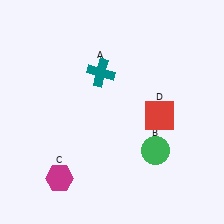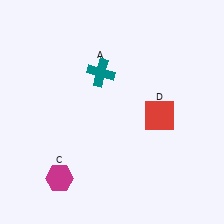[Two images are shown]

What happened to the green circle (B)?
The green circle (B) was removed in Image 2. It was in the bottom-right area of Image 1.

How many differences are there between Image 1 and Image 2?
There is 1 difference between the two images.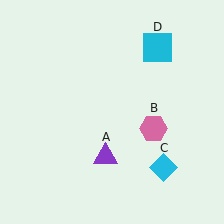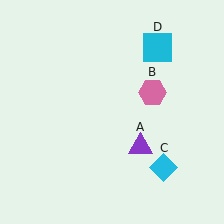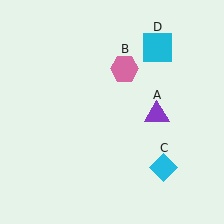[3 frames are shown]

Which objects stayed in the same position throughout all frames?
Cyan diamond (object C) and cyan square (object D) remained stationary.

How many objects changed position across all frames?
2 objects changed position: purple triangle (object A), pink hexagon (object B).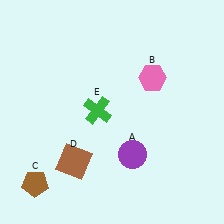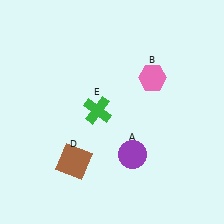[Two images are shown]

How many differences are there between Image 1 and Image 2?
There is 1 difference between the two images.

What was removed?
The brown pentagon (C) was removed in Image 2.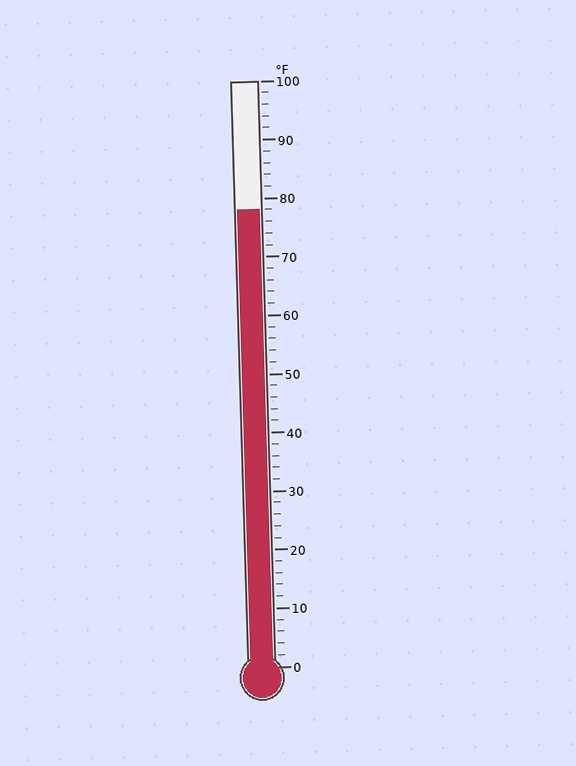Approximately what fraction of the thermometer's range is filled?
The thermometer is filled to approximately 80% of its range.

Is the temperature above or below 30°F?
The temperature is above 30°F.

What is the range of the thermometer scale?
The thermometer scale ranges from 0°F to 100°F.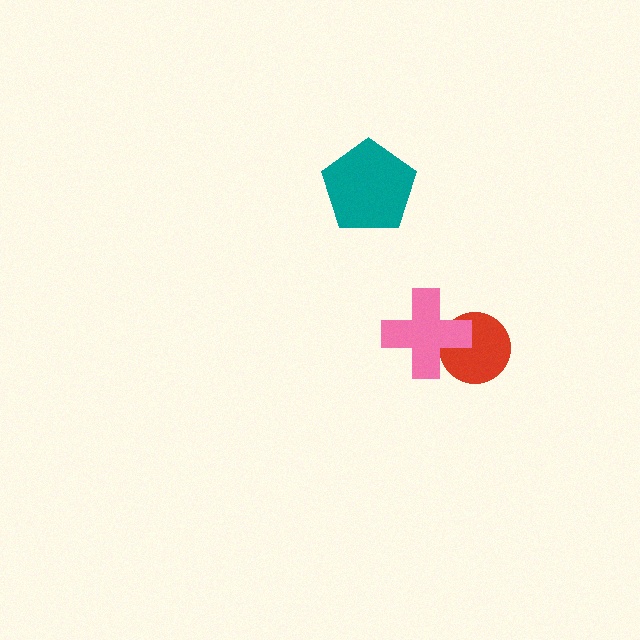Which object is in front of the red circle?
The pink cross is in front of the red circle.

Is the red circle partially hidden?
Yes, it is partially covered by another shape.